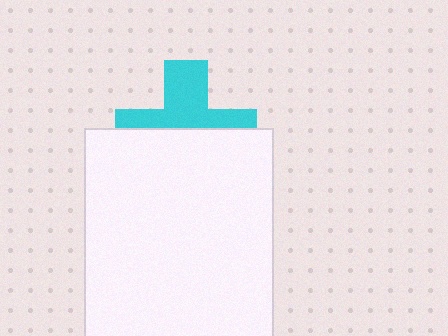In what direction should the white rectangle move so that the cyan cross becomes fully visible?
The white rectangle should move down. That is the shortest direction to clear the overlap and leave the cyan cross fully visible.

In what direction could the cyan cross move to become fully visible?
The cyan cross could move up. That would shift it out from behind the white rectangle entirely.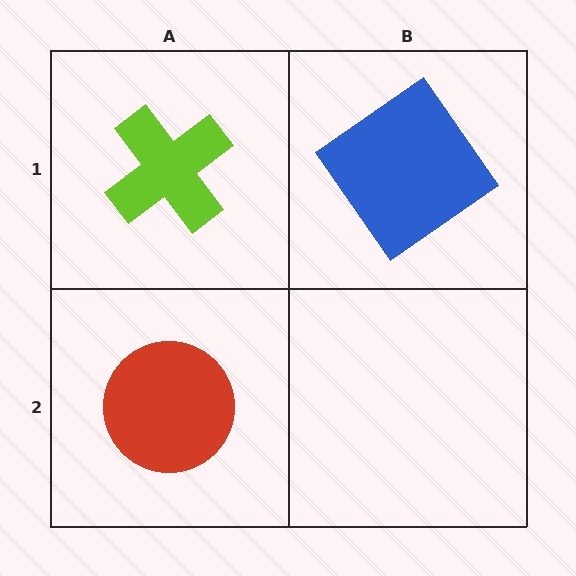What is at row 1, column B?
A blue diamond.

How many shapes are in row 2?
1 shape.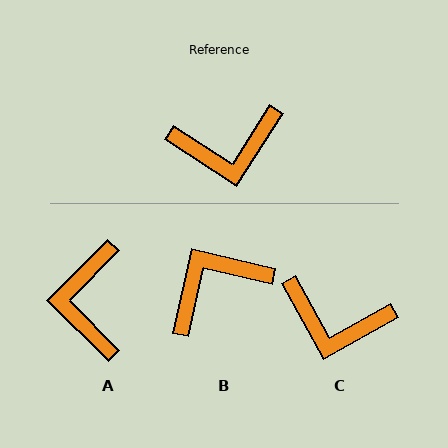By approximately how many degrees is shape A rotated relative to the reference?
Approximately 102 degrees clockwise.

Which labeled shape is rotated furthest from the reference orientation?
B, about 160 degrees away.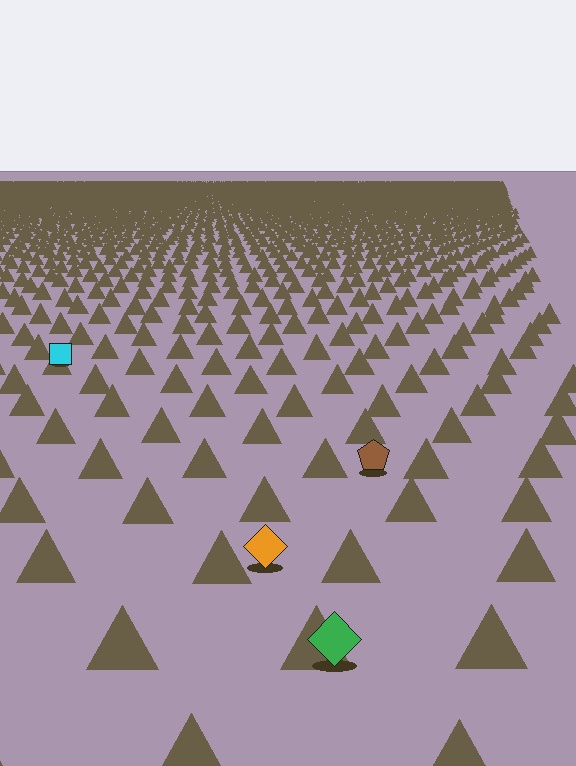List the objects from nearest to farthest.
From nearest to farthest: the green diamond, the orange diamond, the brown pentagon, the cyan square.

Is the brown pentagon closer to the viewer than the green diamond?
No. The green diamond is closer — you can tell from the texture gradient: the ground texture is coarser near it.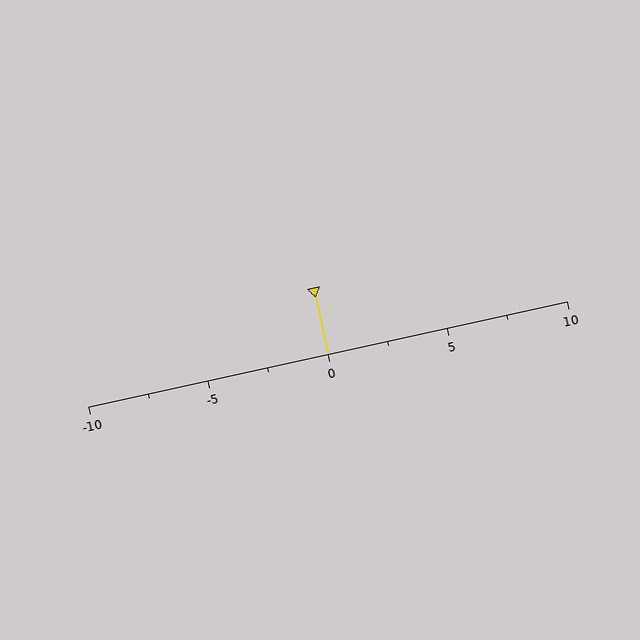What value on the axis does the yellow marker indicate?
The marker indicates approximately 0.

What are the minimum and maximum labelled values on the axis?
The axis runs from -10 to 10.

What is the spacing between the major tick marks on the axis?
The major ticks are spaced 5 apart.